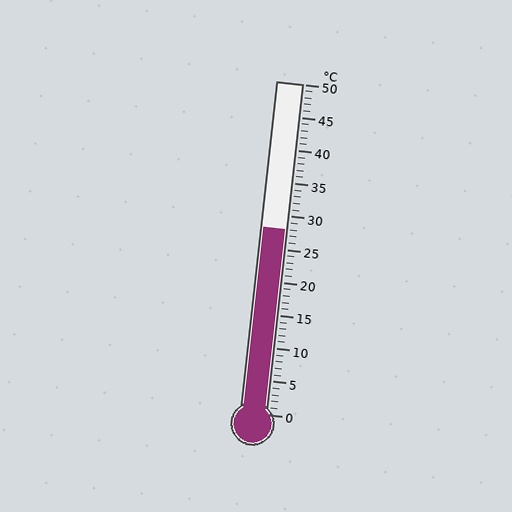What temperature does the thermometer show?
The thermometer shows approximately 28°C.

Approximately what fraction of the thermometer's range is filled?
The thermometer is filled to approximately 55% of its range.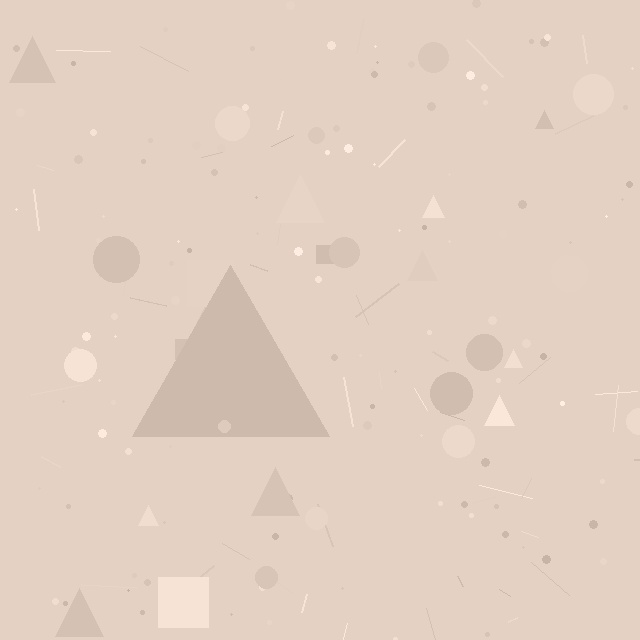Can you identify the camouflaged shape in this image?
The camouflaged shape is a triangle.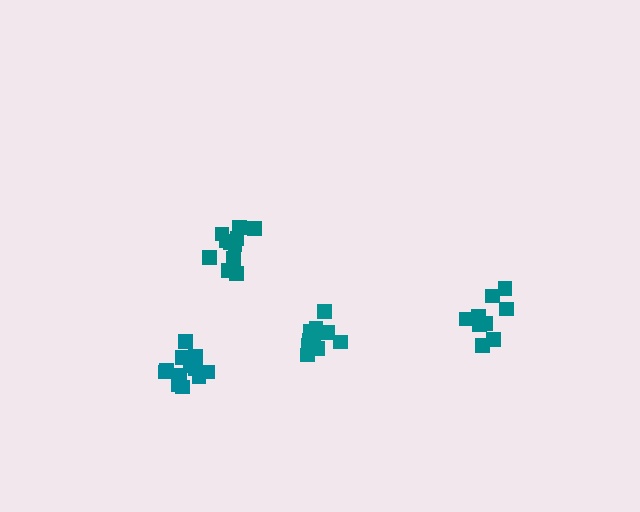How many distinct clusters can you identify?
There are 4 distinct clusters.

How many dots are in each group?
Group 1: 12 dots, Group 2: 9 dots, Group 3: 11 dots, Group 4: 12 dots (44 total).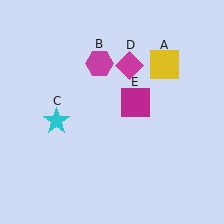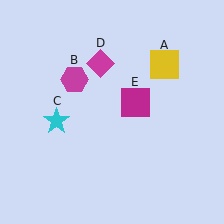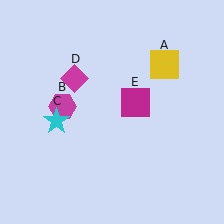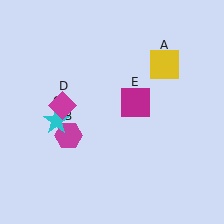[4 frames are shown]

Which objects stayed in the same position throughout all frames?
Yellow square (object A) and cyan star (object C) and magenta square (object E) remained stationary.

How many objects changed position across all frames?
2 objects changed position: magenta hexagon (object B), magenta diamond (object D).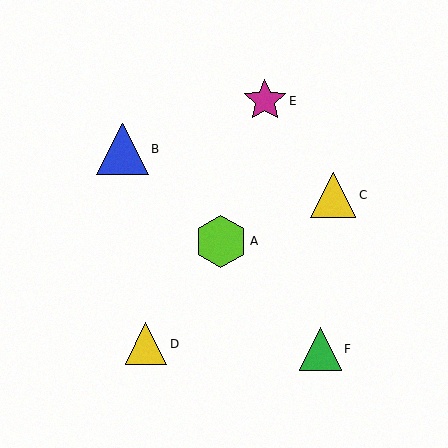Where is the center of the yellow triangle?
The center of the yellow triangle is at (146, 344).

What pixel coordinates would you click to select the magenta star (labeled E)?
Click at (265, 101) to select the magenta star E.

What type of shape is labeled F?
Shape F is a green triangle.